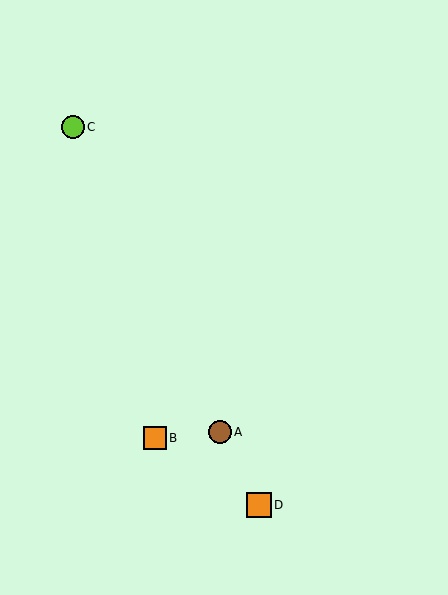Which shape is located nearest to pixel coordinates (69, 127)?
The lime circle (labeled C) at (73, 127) is nearest to that location.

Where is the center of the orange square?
The center of the orange square is at (155, 438).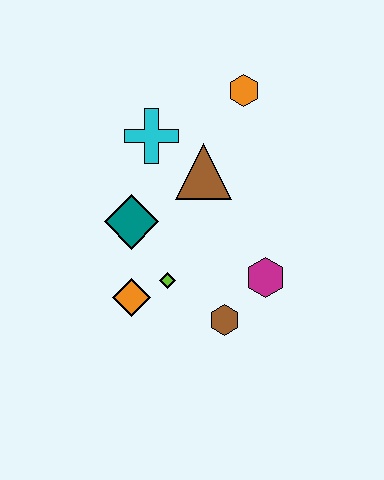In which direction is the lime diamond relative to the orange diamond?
The lime diamond is to the right of the orange diamond.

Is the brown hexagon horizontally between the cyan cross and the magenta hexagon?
Yes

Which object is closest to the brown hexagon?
The magenta hexagon is closest to the brown hexagon.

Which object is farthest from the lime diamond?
The orange hexagon is farthest from the lime diamond.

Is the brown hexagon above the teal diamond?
No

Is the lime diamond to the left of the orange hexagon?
Yes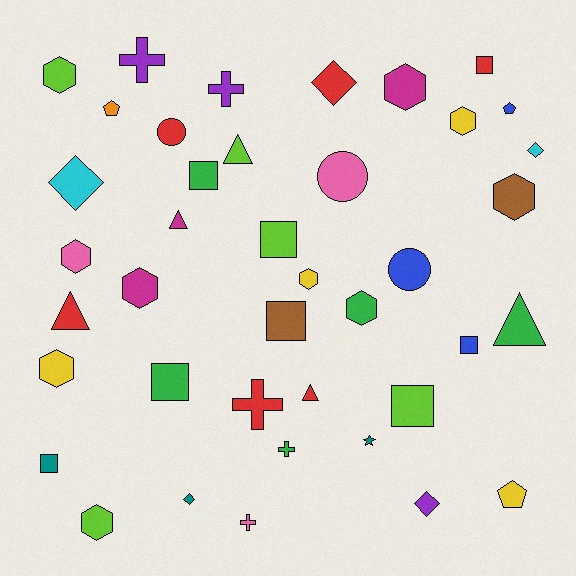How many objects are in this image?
There are 40 objects.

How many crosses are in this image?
There are 5 crosses.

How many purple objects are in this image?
There are 3 purple objects.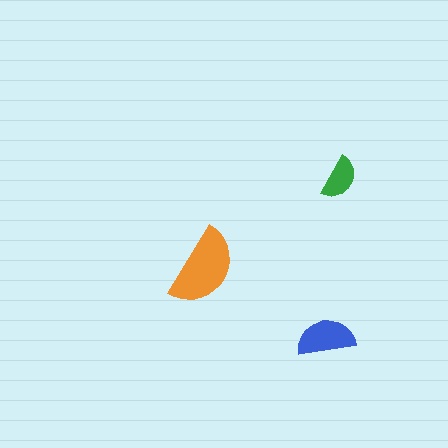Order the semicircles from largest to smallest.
the orange one, the blue one, the green one.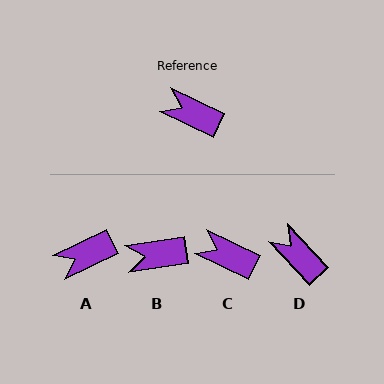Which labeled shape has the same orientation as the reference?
C.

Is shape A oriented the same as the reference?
No, it is off by about 51 degrees.